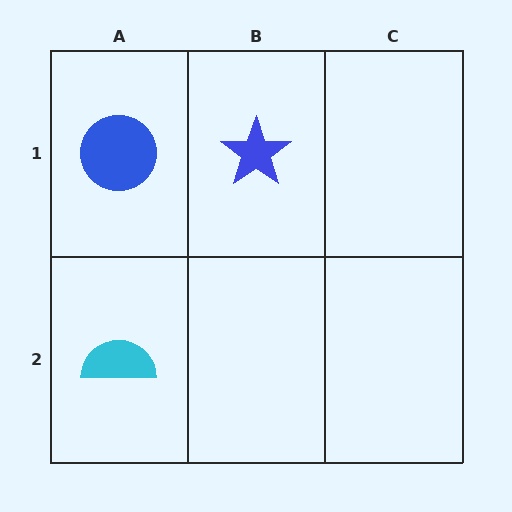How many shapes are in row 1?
2 shapes.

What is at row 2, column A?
A cyan semicircle.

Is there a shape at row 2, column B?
No, that cell is empty.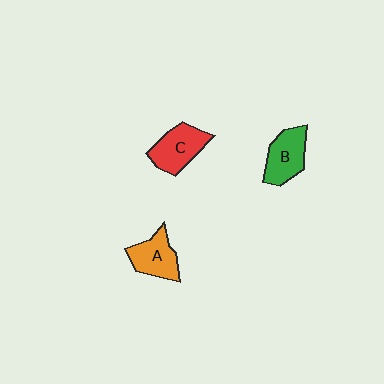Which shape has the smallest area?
Shape A (orange).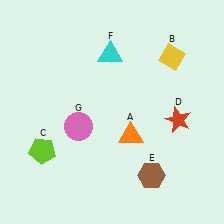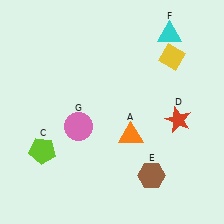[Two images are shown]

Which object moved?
The cyan triangle (F) moved right.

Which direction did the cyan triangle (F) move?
The cyan triangle (F) moved right.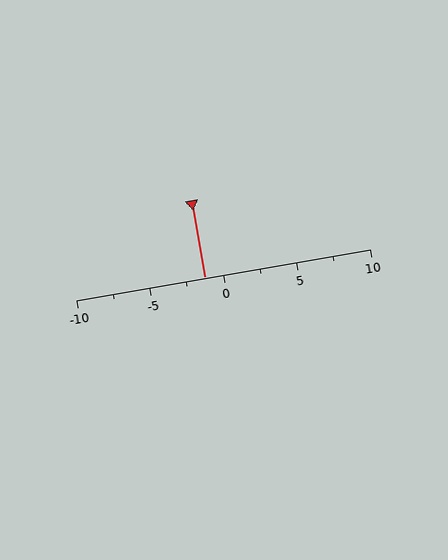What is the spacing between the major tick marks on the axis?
The major ticks are spaced 5 apart.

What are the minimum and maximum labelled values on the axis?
The axis runs from -10 to 10.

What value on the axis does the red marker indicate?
The marker indicates approximately -1.2.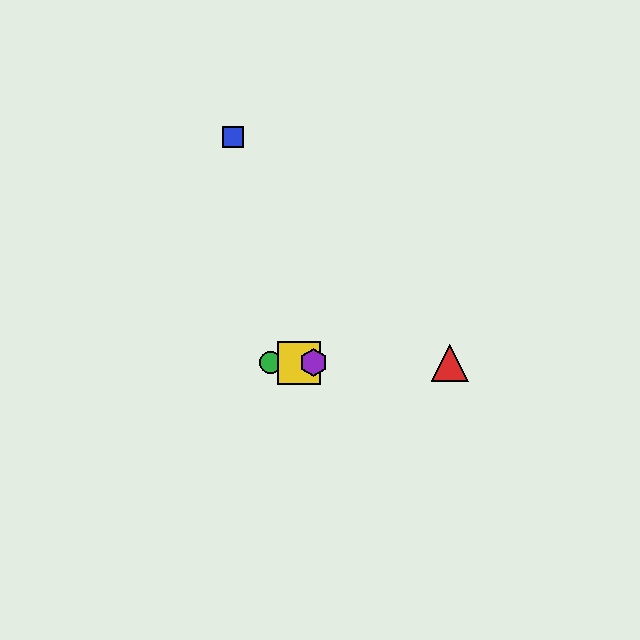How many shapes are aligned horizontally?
4 shapes (the red triangle, the green circle, the yellow square, the purple hexagon) are aligned horizontally.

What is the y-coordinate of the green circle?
The green circle is at y≈363.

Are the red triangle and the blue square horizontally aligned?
No, the red triangle is at y≈363 and the blue square is at y≈137.